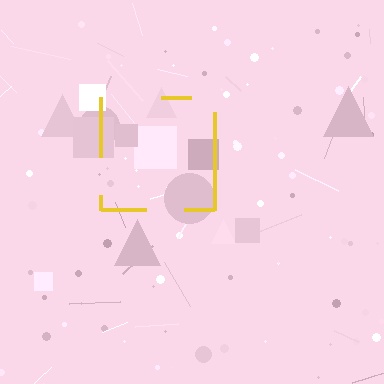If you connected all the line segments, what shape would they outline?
They would outline a square.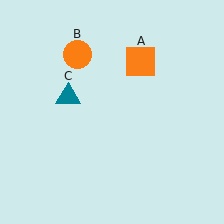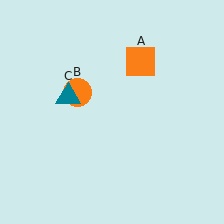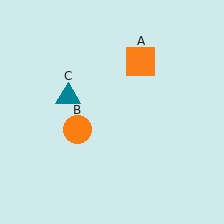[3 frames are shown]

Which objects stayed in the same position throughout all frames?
Orange square (object A) and teal triangle (object C) remained stationary.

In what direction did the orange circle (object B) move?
The orange circle (object B) moved down.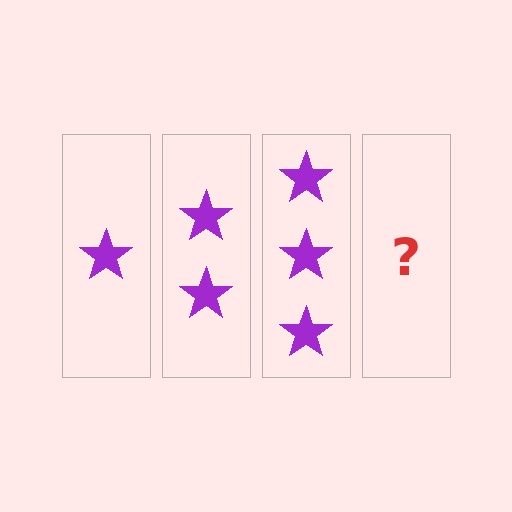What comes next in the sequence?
The next element should be 4 stars.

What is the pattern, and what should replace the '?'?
The pattern is that each step adds one more star. The '?' should be 4 stars.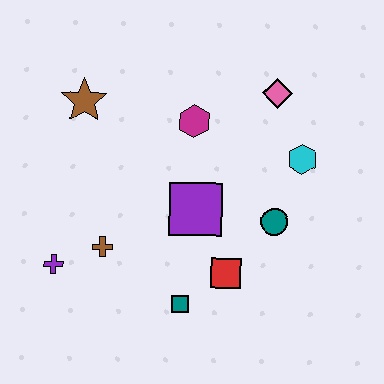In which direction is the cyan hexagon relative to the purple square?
The cyan hexagon is to the right of the purple square.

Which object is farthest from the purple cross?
The pink diamond is farthest from the purple cross.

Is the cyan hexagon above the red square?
Yes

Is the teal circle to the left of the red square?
No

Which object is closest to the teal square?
The red square is closest to the teal square.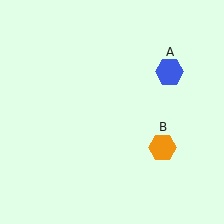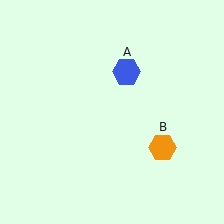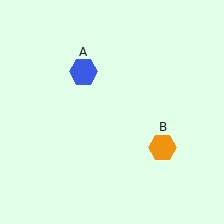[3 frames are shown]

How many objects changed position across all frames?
1 object changed position: blue hexagon (object A).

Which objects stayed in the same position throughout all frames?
Orange hexagon (object B) remained stationary.